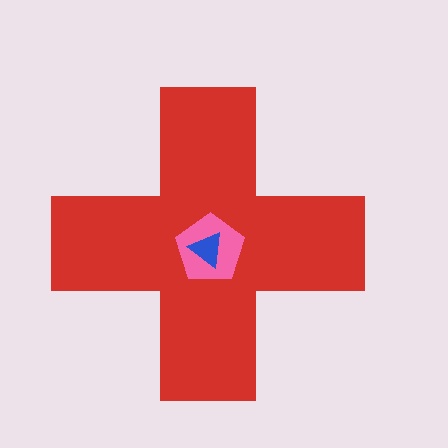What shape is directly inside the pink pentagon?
The blue triangle.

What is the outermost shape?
The red cross.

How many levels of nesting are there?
3.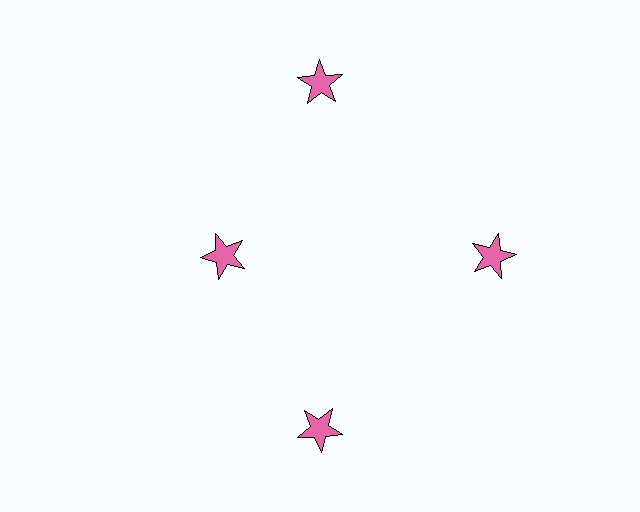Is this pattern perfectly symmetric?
No. The 4 pink stars are arranged in a ring, but one element near the 9 o'clock position is pulled inward toward the center, breaking the 4-fold rotational symmetry.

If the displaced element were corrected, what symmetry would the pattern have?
It would have 4-fold rotational symmetry — the pattern would map onto itself every 90 degrees.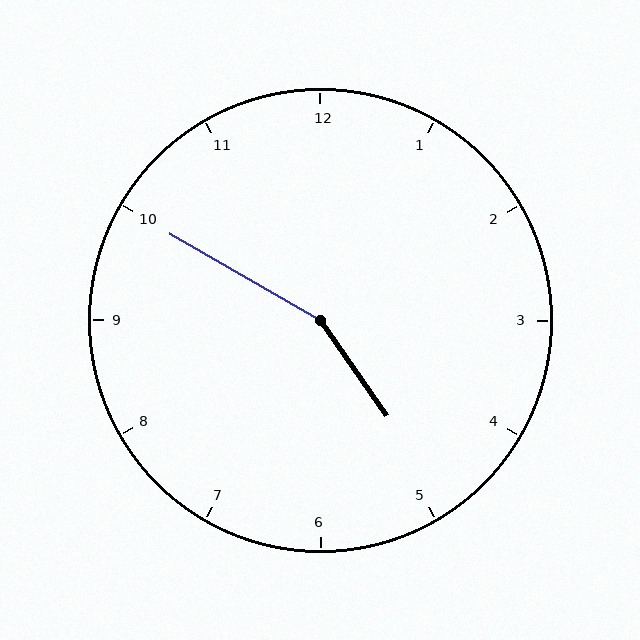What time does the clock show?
4:50.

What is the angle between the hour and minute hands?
Approximately 155 degrees.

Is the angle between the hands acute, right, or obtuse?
It is obtuse.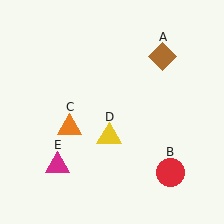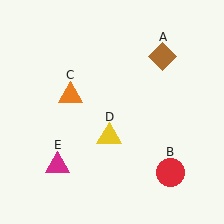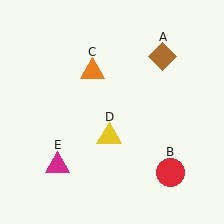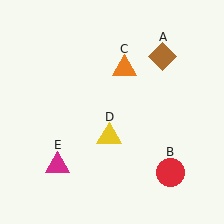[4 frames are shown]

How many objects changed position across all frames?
1 object changed position: orange triangle (object C).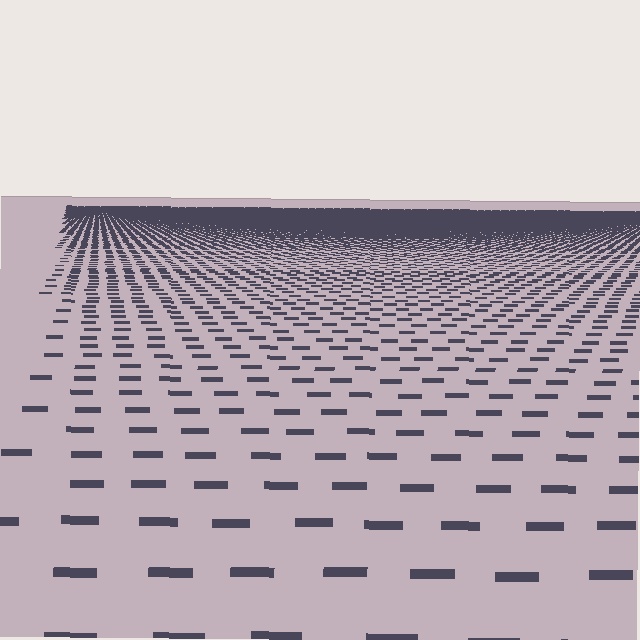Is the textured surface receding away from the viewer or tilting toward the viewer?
The surface is receding away from the viewer. Texture elements get smaller and denser toward the top.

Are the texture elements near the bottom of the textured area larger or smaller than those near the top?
Larger. Near the bottom, elements are closer to the viewer and appear at a bigger on-screen size.